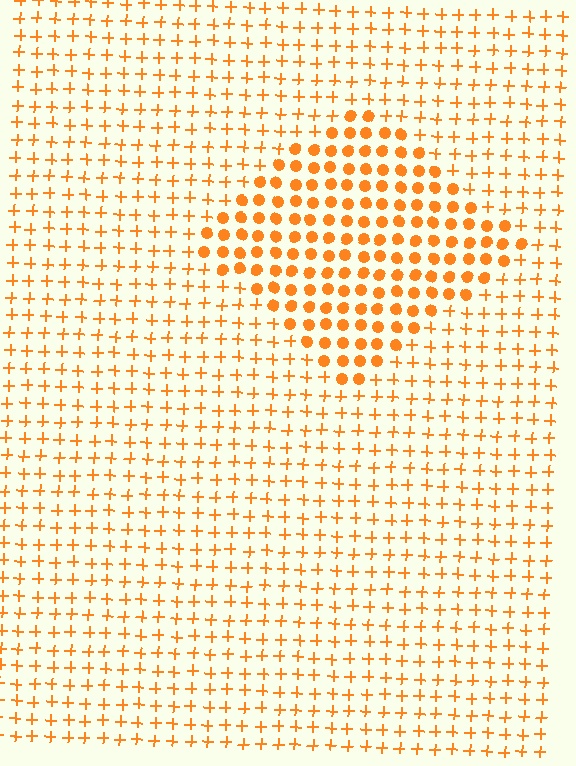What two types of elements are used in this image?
The image uses circles inside the diamond region and plus signs outside it.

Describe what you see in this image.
The image is filled with small orange elements arranged in a uniform grid. A diamond-shaped region contains circles, while the surrounding area contains plus signs. The boundary is defined purely by the change in element shape.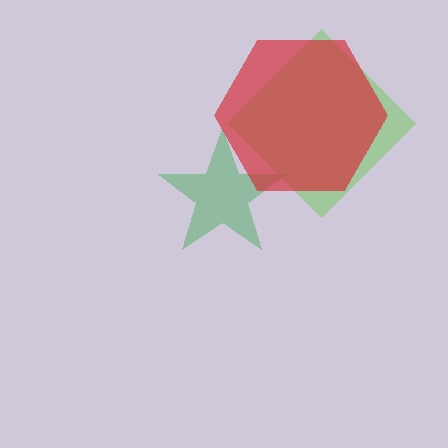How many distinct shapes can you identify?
There are 3 distinct shapes: a green star, a lime diamond, a red hexagon.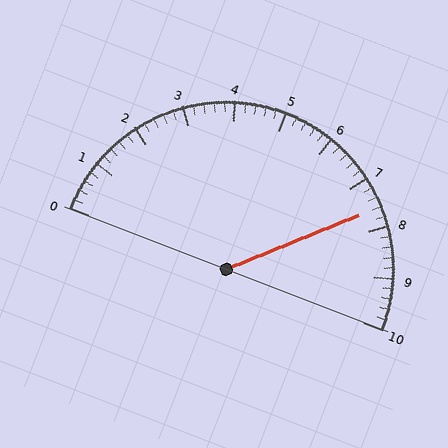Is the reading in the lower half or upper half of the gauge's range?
The reading is in the upper half of the range (0 to 10).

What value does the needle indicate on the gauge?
The needle indicates approximately 7.6.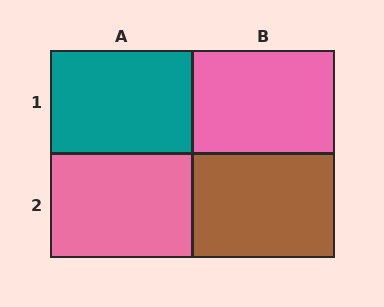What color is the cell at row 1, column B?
Pink.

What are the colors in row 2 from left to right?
Pink, brown.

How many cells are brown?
1 cell is brown.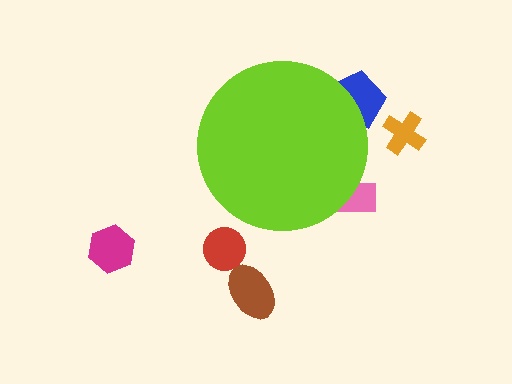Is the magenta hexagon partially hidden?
No, the magenta hexagon is fully visible.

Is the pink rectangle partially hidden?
Yes, the pink rectangle is partially hidden behind the lime circle.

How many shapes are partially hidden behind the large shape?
2 shapes are partially hidden.